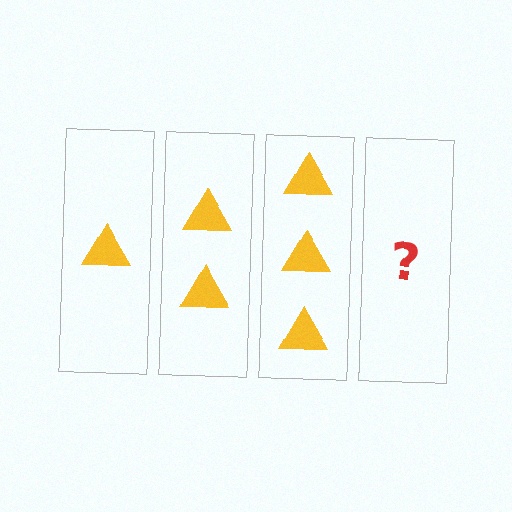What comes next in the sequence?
The next element should be 4 triangles.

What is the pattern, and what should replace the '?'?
The pattern is that each step adds one more triangle. The '?' should be 4 triangles.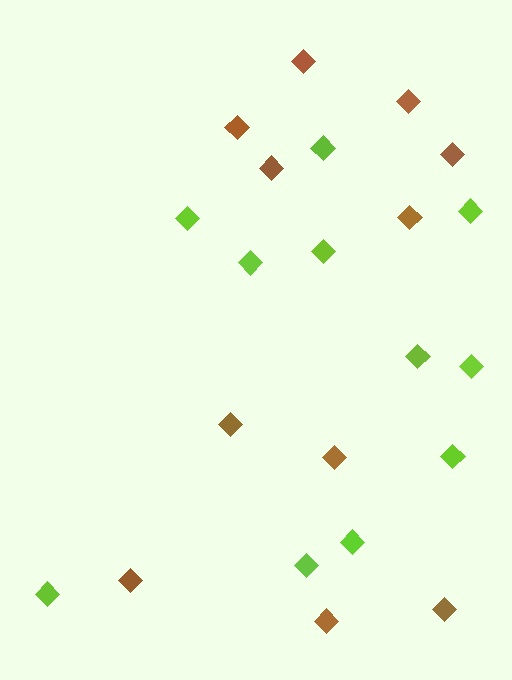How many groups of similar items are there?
There are 2 groups: one group of brown diamonds (11) and one group of lime diamonds (11).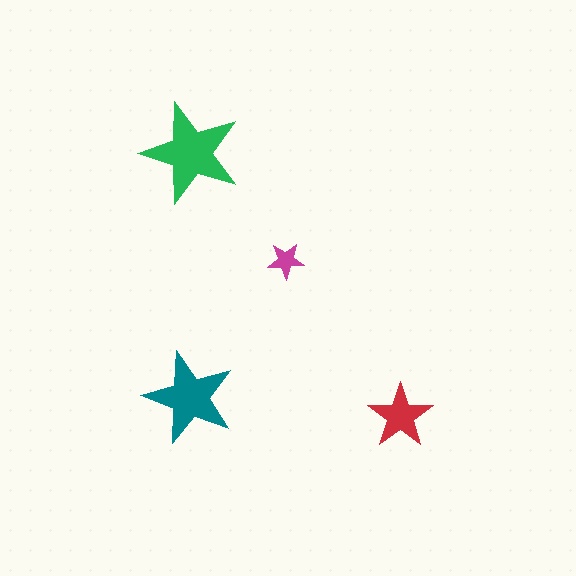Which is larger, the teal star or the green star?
The green one.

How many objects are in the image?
There are 4 objects in the image.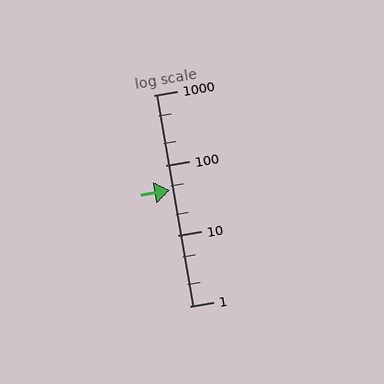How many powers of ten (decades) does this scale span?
The scale spans 3 decades, from 1 to 1000.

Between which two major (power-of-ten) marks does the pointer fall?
The pointer is between 10 and 100.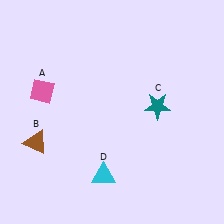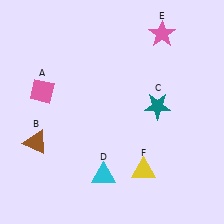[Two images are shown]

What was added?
A pink star (E), a yellow triangle (F) were added in Image 2.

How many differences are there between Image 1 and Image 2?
There are 2 differences between the two images.